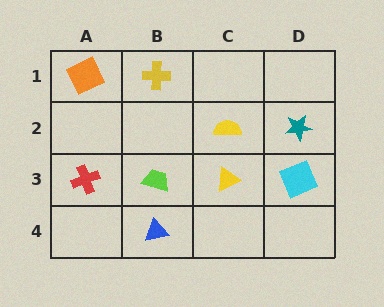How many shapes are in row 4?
1 shape.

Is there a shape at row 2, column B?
No, that cell is empty.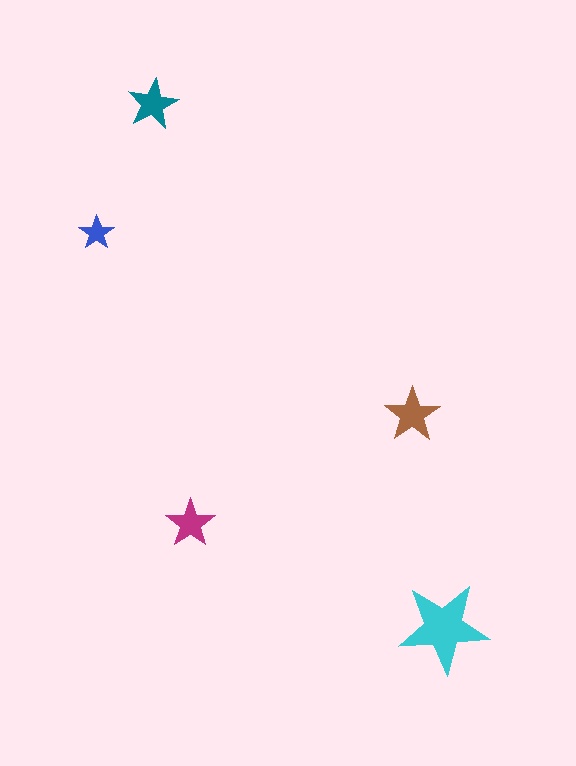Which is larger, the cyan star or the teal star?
The cyan one.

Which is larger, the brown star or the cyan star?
The cyan one.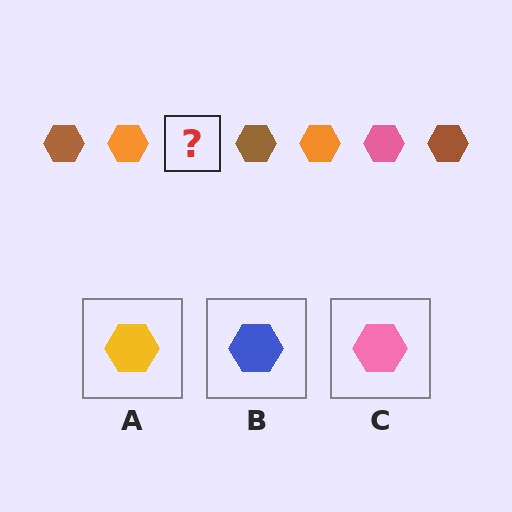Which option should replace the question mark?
Option C.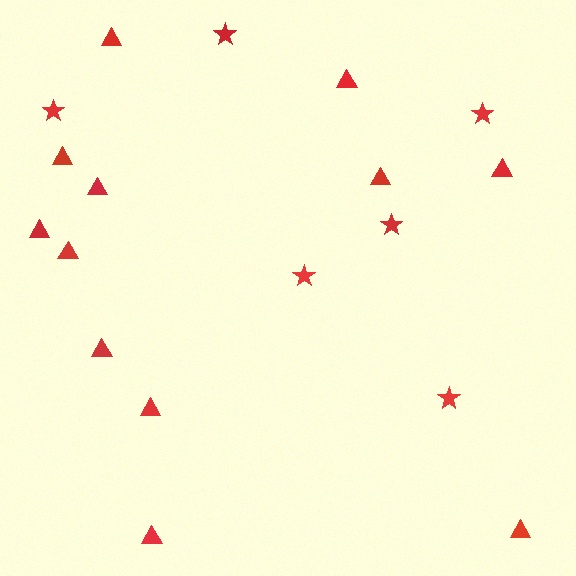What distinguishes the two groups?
There are 2 groups: one group of triangles (12) and one group of stars (6).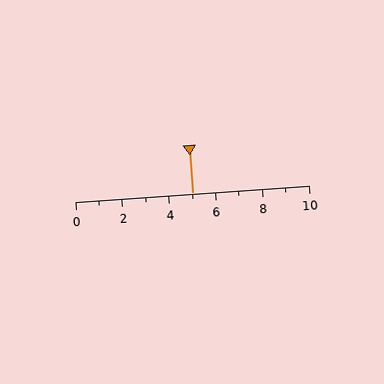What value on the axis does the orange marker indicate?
The marker indicates approximately 5.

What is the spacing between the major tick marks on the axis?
The major ticks are spaced 2 apart.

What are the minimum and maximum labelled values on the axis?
The axis runs from 0 to 10.